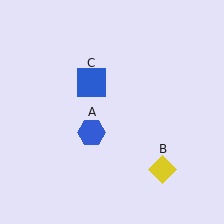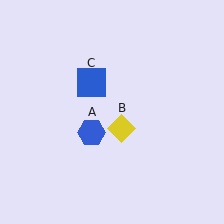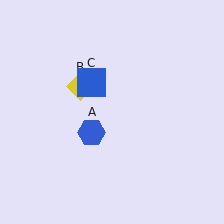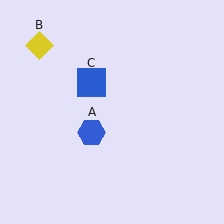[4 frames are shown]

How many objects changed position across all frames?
1 object changed position: yellow diamond (object B).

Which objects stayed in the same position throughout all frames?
Blue hexagon (object A) and blue square (object C) remained stationary.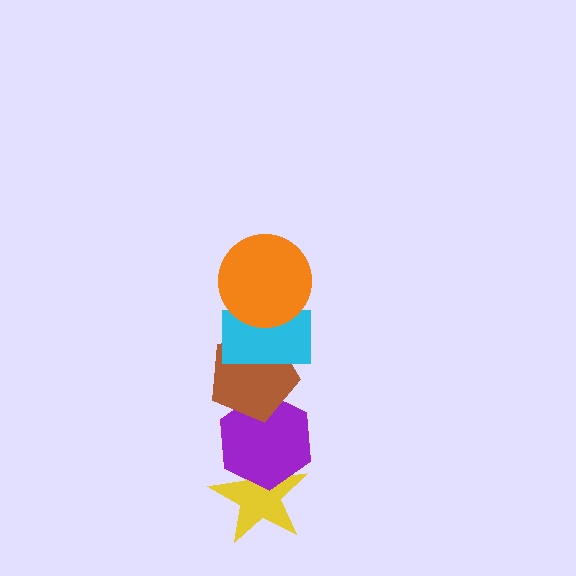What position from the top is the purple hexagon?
The purple hexagon is 4th from the top.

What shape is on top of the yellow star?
The purple hexagon is on top of the yellow star.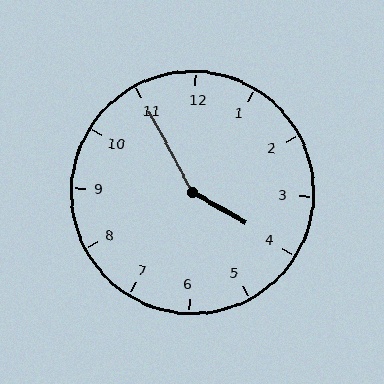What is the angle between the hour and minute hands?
Approximately 148 degrees.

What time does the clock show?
3:55.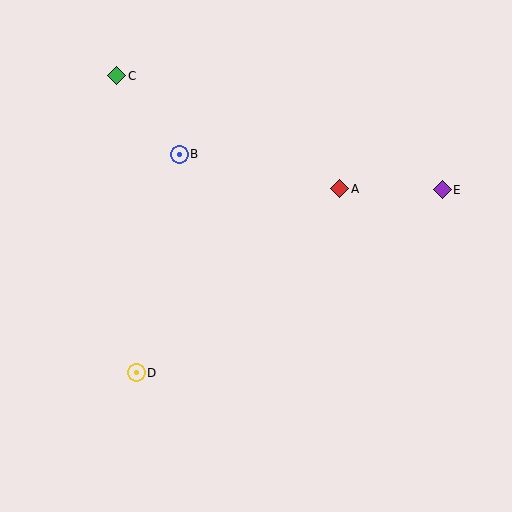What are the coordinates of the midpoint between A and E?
The midpoint between A and E is at (391, 189).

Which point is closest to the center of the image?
Point A at (340, 189) is closest to the center.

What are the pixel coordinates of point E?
Point E is at (442, 190).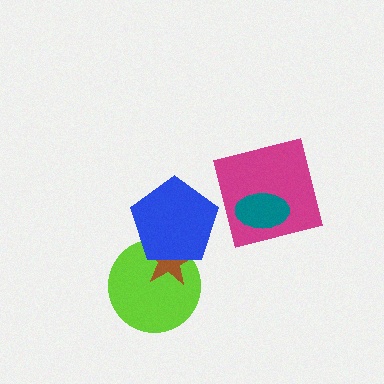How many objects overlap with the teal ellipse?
1 object overlaps with the teal ellipse.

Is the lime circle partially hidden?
Yes, it is partially covered by another shape.